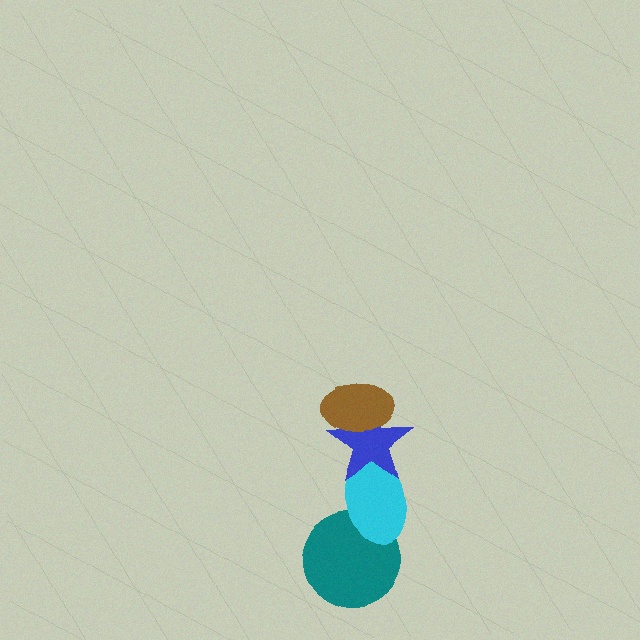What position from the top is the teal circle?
The teal circle is 4th from the top.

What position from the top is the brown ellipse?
The brown ellipse is 1st from the top.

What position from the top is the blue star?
The blue star is 2nd from the top.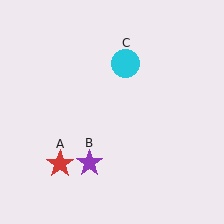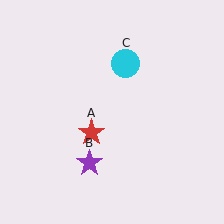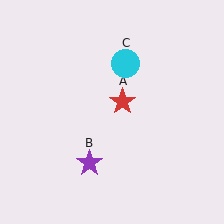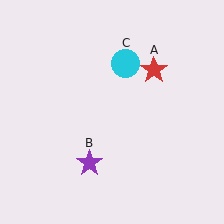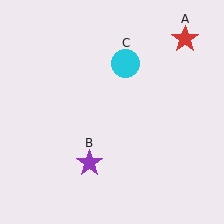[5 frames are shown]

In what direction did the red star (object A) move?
The red star (object A) moved up and to the right.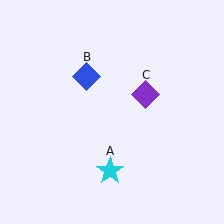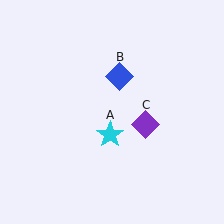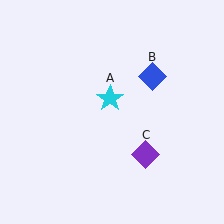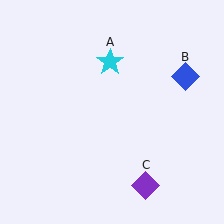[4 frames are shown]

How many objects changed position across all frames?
3 objects changed position: cyan star (object A), blue diamond (object B), purple diamond (object C).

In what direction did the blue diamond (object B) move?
The blue diamond (object B) moved right.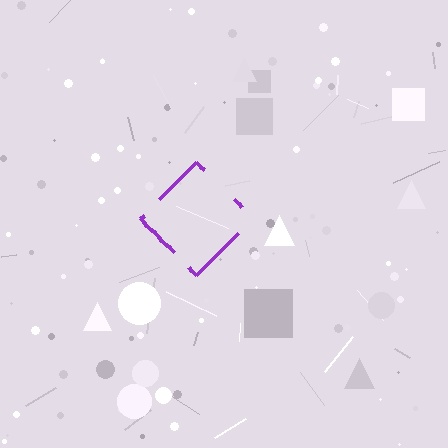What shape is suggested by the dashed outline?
The dashed outline suggests a diamond.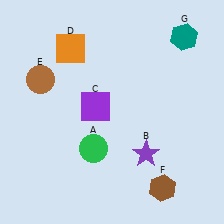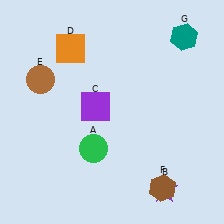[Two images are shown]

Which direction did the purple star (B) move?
The purple star (B) moved down.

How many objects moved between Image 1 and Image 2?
1 object moved between the two images.